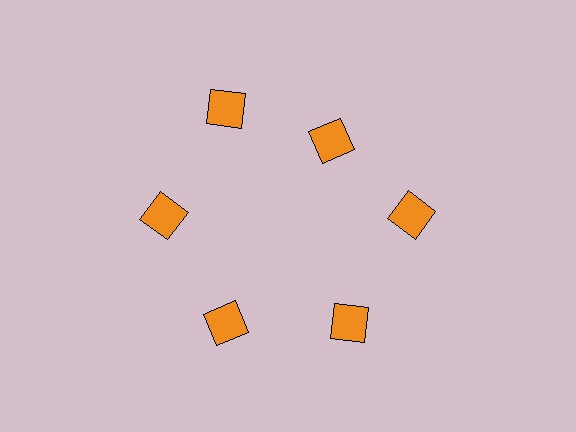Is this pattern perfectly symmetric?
No. The 6 orange squares are arranged in a ring, but one element near the 1 o'clock position is pulled inward toward the center, breaking the 6-fold rotational symmetry.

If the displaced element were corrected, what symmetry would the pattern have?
It would have 6-fold rotational symmetry — the pattern would map onto itself every 60 degrees.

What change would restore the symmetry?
The symmetry would be restored by moving it outward, back onto the ring so that all 6 squares sit at equal angles and equal distance from the center.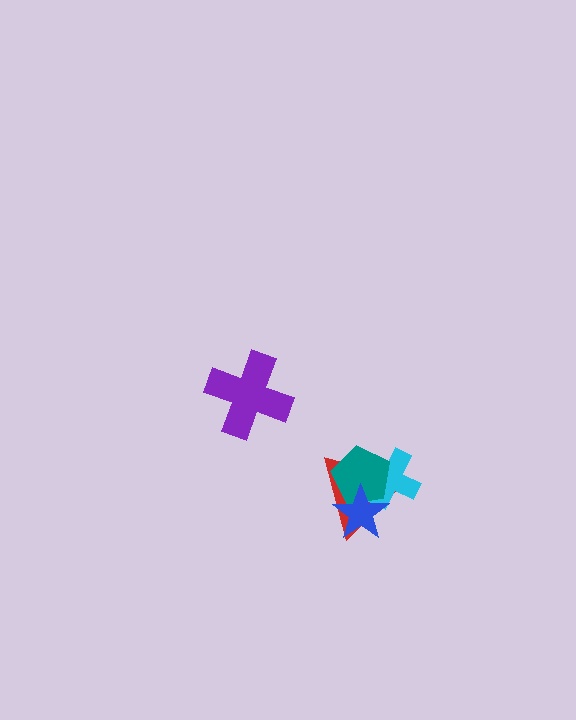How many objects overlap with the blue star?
3 objects overlap with the blue star.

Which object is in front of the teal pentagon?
The blue star is in front of the teal pentagon.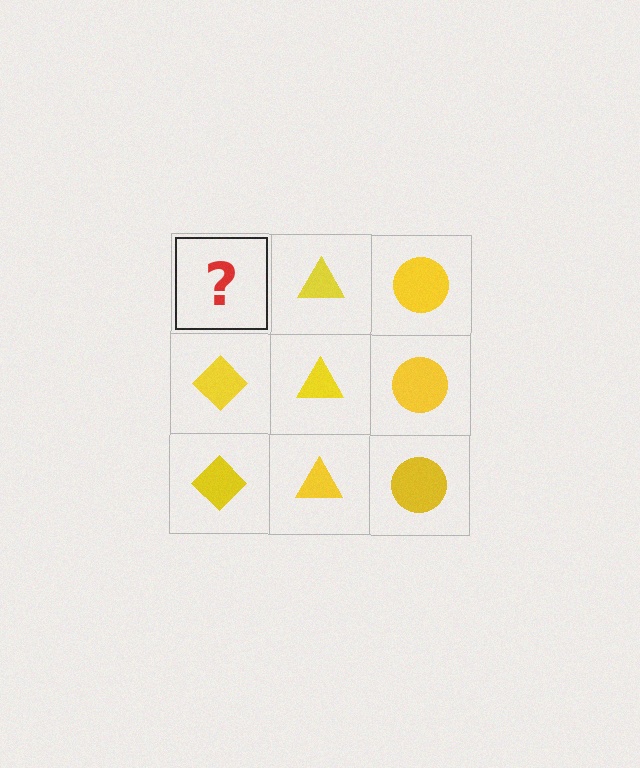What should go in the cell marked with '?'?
The missing cell should contain a yellow diamond.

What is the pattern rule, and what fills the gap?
The rule is that each column has a consistent shape. The gap should be filled with a yellow diamond.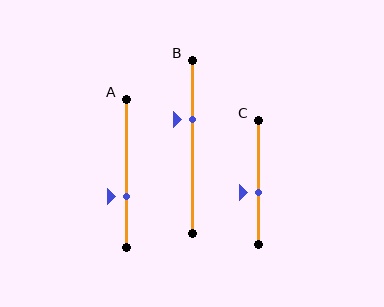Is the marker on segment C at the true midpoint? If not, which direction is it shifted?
No, the marker on segment C is shifted downward by about 8% of the segment length.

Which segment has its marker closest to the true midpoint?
Segment C has its marker closest to the true midpoint.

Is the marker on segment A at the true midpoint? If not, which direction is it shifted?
No, the marker on segment A is shifted downward by about 16% of the segment length.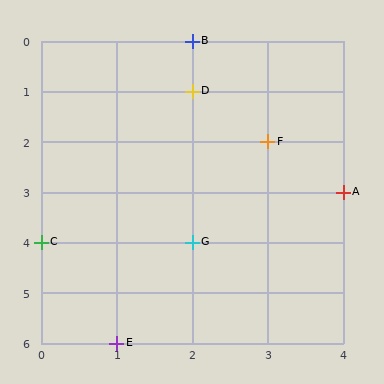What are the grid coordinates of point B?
Point B is at grid coordinates (2, 0).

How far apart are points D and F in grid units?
Points D and F are 1 column and 1 row apart (about 1.4 grid units diagonally).